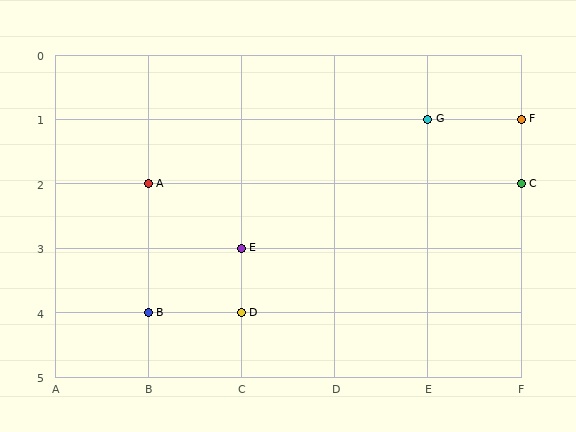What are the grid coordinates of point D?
Point D is at grid coordinates (C, 4).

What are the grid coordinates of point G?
Point G is at grid coordinates (E, 1).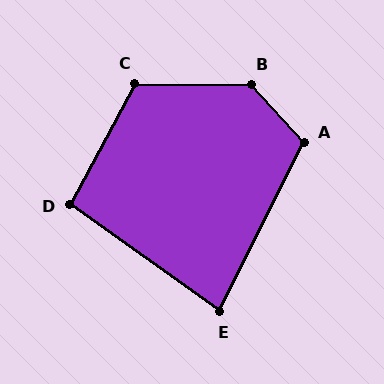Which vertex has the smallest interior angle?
E, at approximately 81 degrees.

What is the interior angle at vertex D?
Approximately 98 degrees (obtuse).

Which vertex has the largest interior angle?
B, at approximately 133 degrees.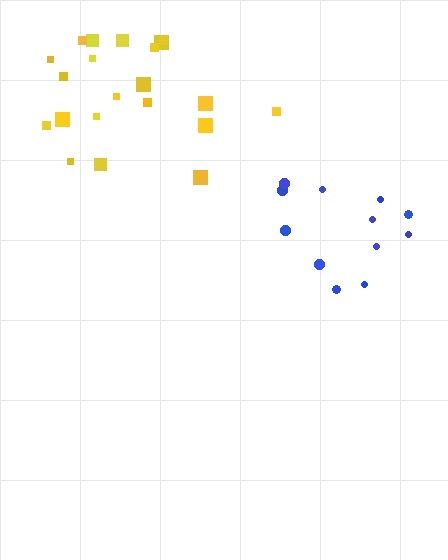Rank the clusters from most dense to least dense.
blue, yellow.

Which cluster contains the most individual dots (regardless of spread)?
Yellow (21).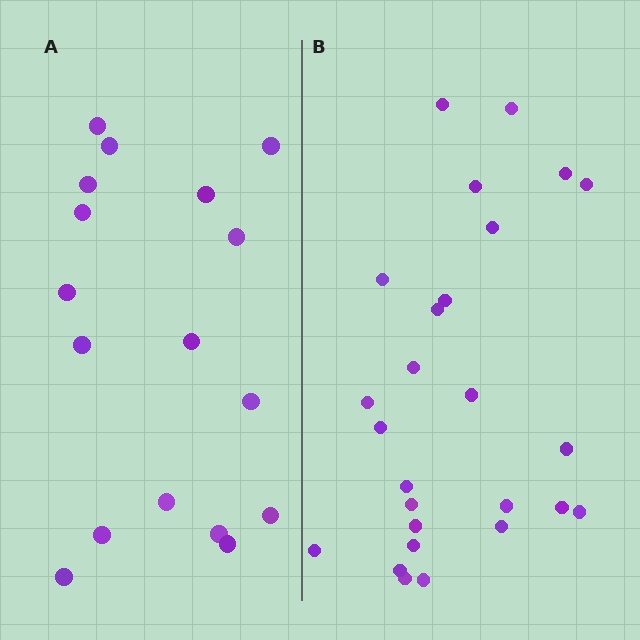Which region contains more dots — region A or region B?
Region B (the right region) has more dots.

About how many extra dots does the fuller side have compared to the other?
Region B has roughly 8 or so more dots than region A.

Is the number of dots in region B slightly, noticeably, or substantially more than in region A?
Region B has substantially more. The ratio is roughly 1.5 to 1.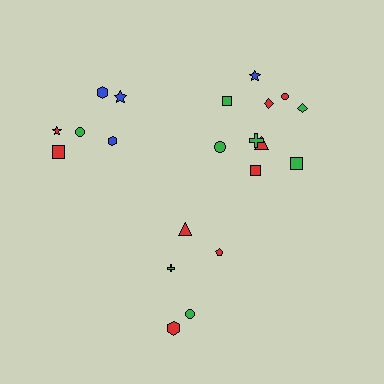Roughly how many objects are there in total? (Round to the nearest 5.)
Roughly 20 objects in total.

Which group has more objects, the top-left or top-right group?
The top-right group.